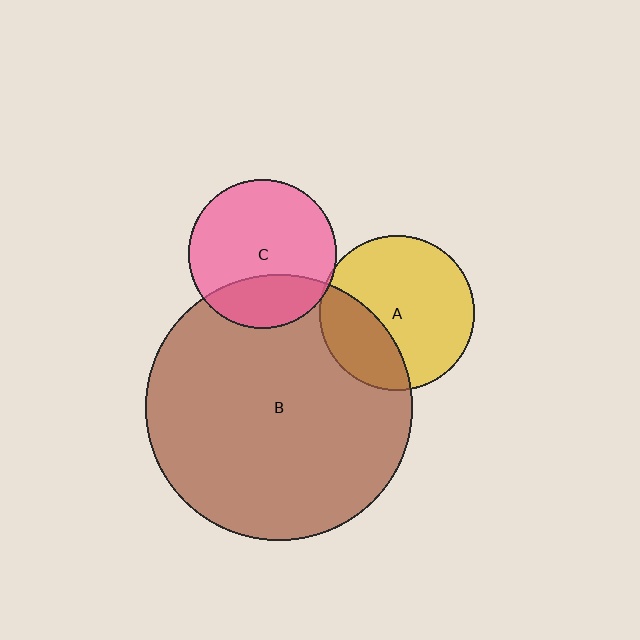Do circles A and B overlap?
Yes.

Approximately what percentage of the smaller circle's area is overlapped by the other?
Approximately 30%.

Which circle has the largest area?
Circle B (brown).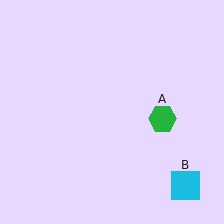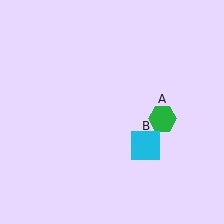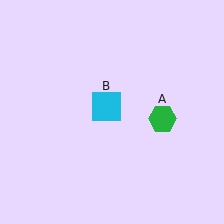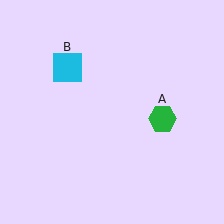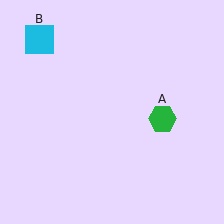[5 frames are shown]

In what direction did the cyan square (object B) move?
The cyan square (object B) moved up and to the left.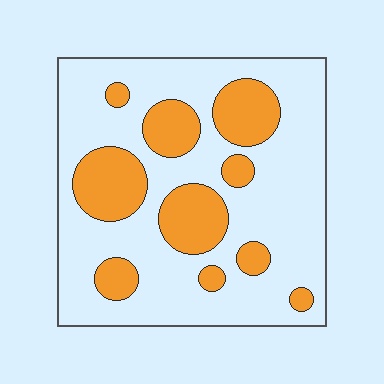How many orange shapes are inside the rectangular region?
10.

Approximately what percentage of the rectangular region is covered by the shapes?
Approximately 25%.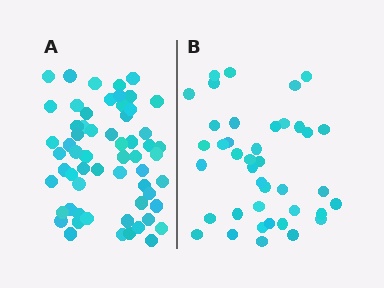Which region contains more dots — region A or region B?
Region A (the left region) has more dots.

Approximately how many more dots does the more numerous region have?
Region A has approximately 20 more dots than region B.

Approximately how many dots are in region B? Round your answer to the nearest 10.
About 40 dots.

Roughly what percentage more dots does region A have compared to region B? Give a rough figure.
About 50% more.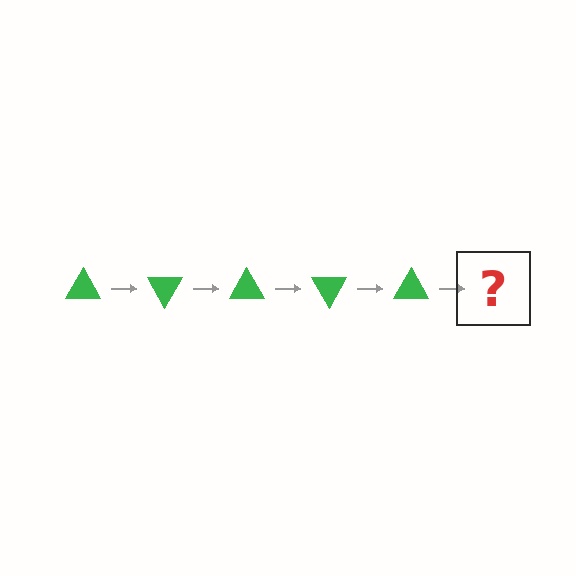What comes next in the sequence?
The next element should be a green triangle rotated 300 degrees.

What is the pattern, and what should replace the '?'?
The pattern is that the triangle rotates 60 degrees each step. The '?' should be a green triangle rotated 300 degrees.